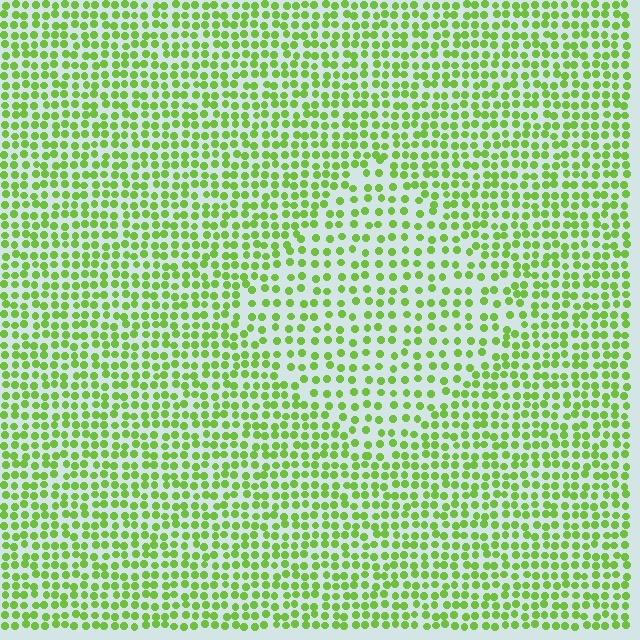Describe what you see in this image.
The image contains small lime elements arranged at two different densities. A diamond-shaped region is visible where the elements are less densely packed than the surrounding area.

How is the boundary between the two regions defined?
The boundary is defined by a change in element density (approximately 1.7x ratio). All elements are the same color, size, and shape.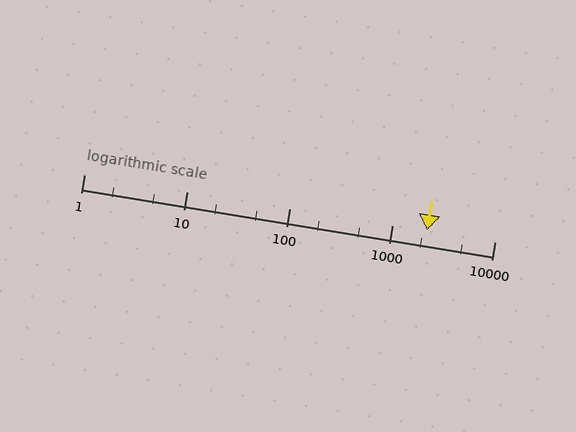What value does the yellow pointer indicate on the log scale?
The pointer indicates approximately 2200.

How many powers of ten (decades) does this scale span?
The scale spans 4 decades, from 1 to 10000.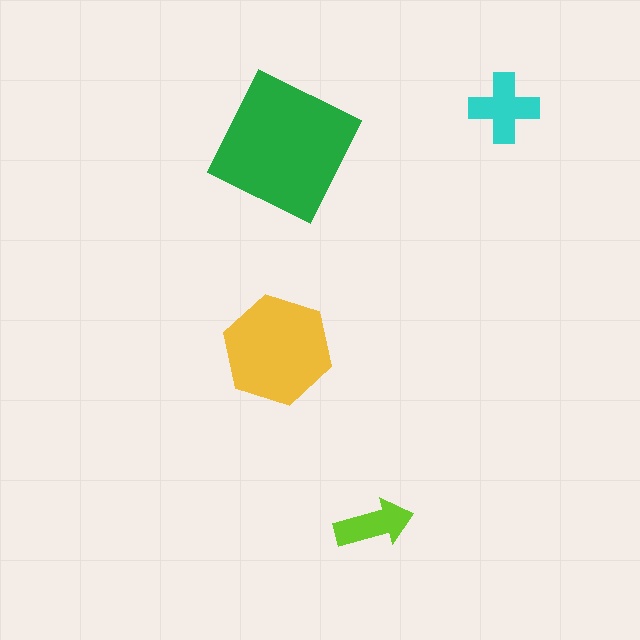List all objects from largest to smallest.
The green square, the yellow hexagon, the cyan cross, the lime arrow.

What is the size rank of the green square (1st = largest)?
1st.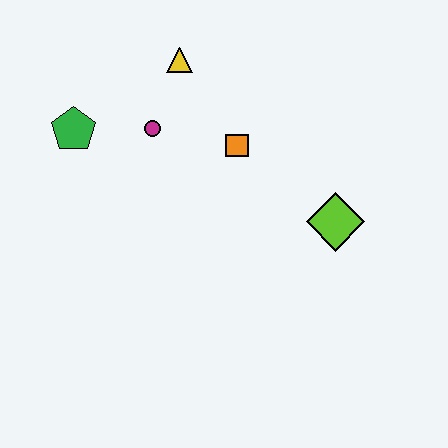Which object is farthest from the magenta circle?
The lime diamond is farthest from the magenta circle.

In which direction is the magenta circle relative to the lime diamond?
The magenta circle is to the left of the lime diamond.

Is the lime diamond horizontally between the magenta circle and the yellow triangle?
No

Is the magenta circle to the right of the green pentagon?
Yes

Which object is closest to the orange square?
The magenta circle is closest to the orange square.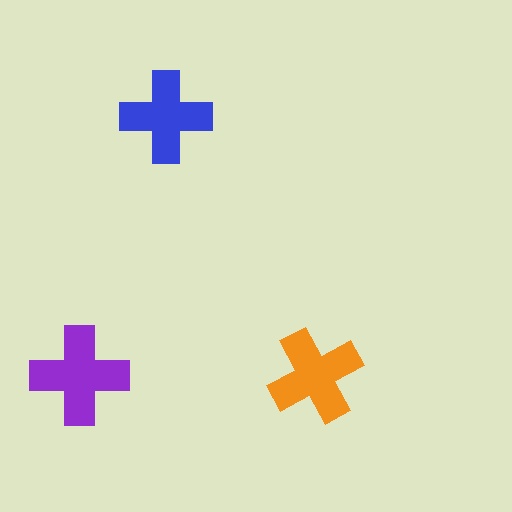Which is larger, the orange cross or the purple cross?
The purple one.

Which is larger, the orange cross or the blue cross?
The orange one.